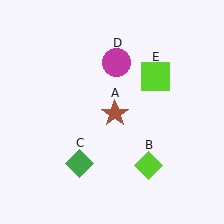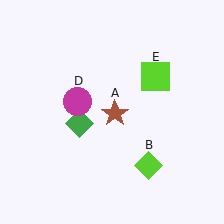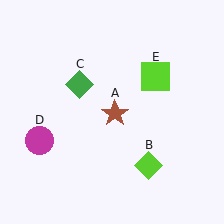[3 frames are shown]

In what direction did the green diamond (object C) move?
The green diamond (object C) moved up.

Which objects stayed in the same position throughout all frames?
Brown star (object A) and lime diamond (object B) and lime square (object E) remained stationary.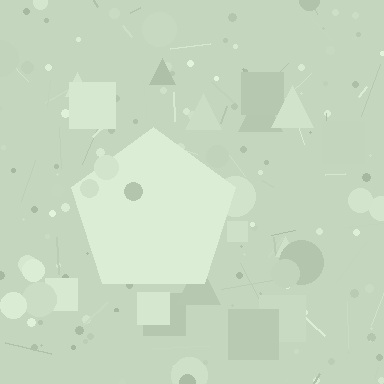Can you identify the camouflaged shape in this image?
The camouflaged shape is a pentagon.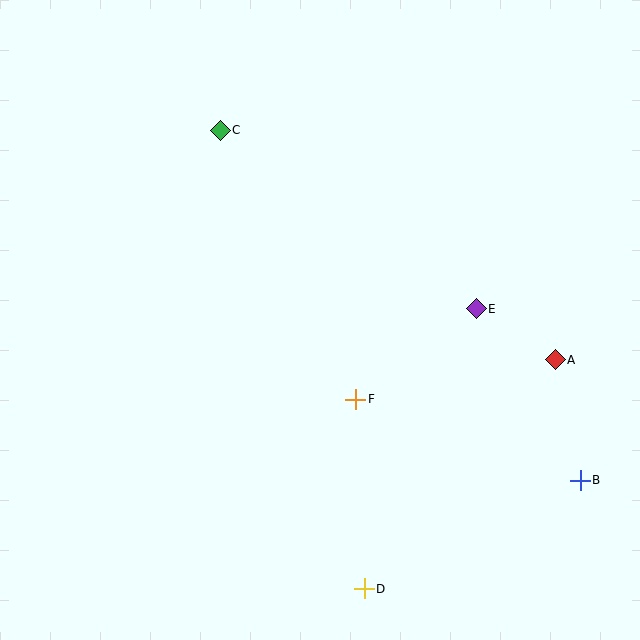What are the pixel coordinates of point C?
Point C is at (220, 130).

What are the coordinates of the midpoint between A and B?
The midpoint between A and B is at (568, 420).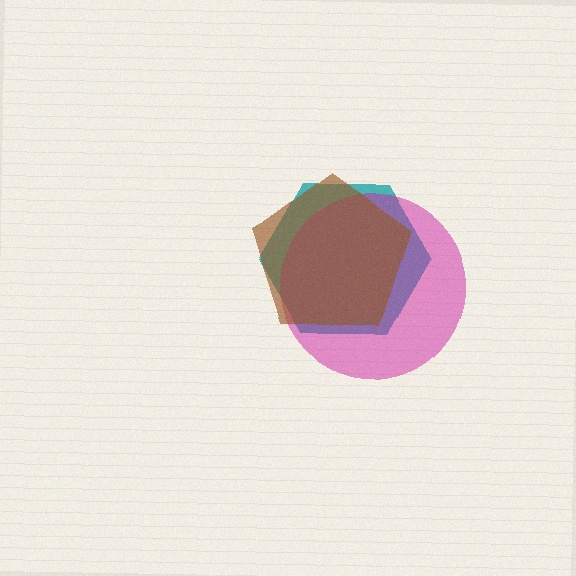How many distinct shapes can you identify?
There are 3 distinct shapes: a teal hexagon, a magenta circle, a brown pentagon.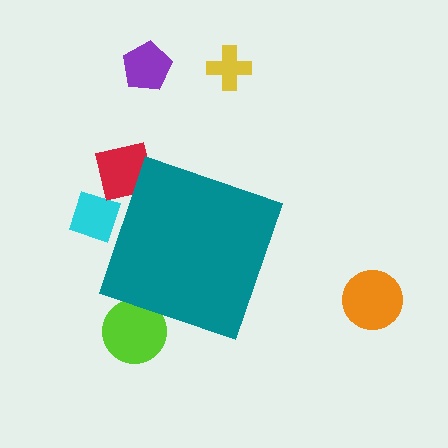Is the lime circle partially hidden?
Yes, the lime circle is partially hidden behind the teal diamond.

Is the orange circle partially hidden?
No, the orange circle is fully visible.